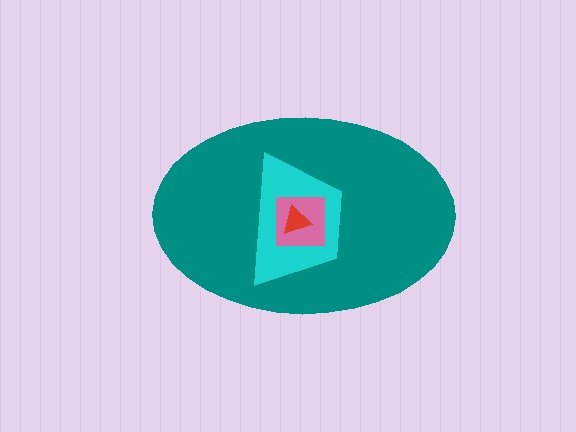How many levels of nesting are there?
4.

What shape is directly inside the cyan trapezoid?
The pink square.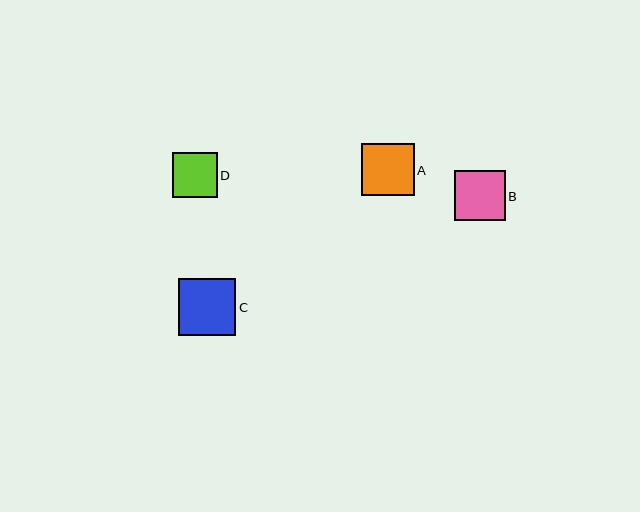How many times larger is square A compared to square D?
Square A is approximately 1.2 times the size of square D.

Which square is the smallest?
Square D is the smallest with a size of approximately 45 pixels.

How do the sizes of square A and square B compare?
Square A and square B are approximately the same size.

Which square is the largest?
Square C is the largest with a size of approximately 58 pixels.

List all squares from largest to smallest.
From largest to smallest: C, A, B, D.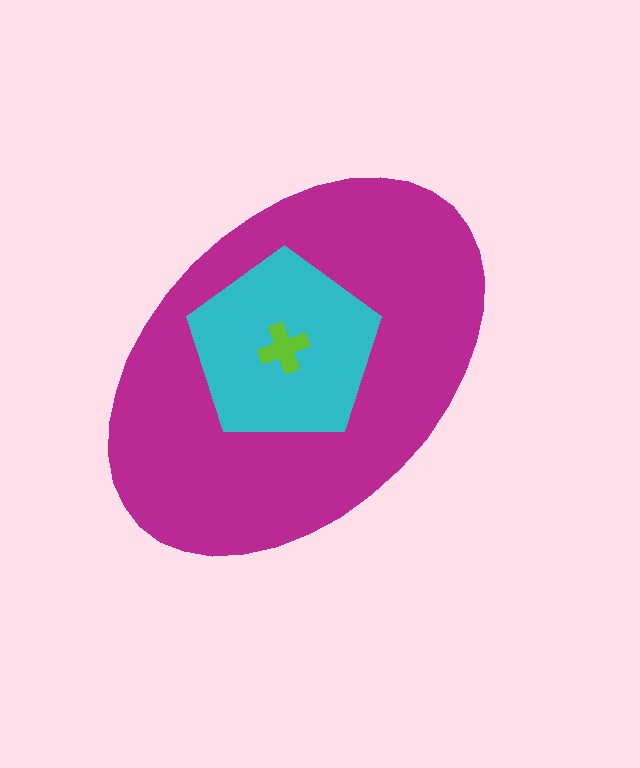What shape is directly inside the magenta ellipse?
The cyan pentagon.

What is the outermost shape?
The magenta ellipse.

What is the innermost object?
The lime cross.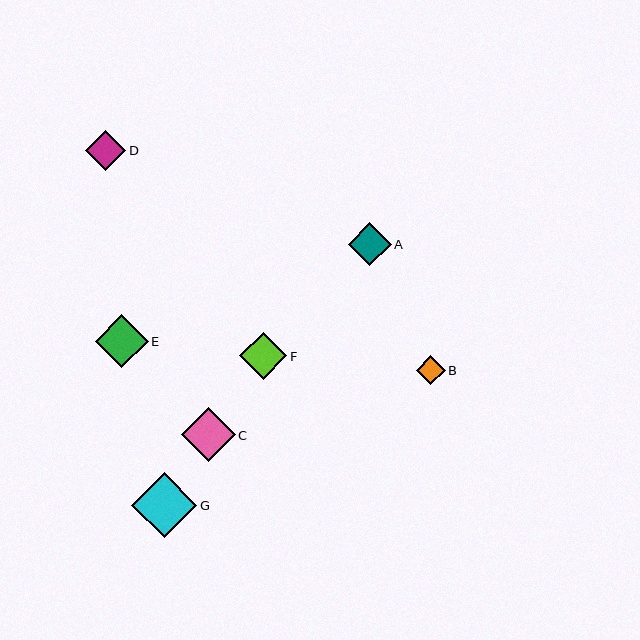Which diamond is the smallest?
Diamond B is the smallest with a size of approximately 29 pixels.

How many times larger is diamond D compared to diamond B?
Diamond D is approximately 1.4 times the size of diamond B.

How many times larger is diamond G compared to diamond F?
Diamond G is approximately 1.4 times the size of diamond F.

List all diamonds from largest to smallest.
From largest to smallest: G, C, E, F, A, D, B.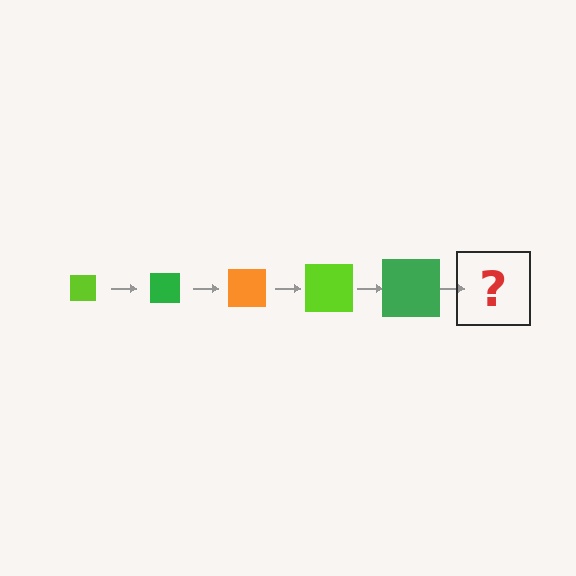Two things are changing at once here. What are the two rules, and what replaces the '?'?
The two rules are that the square grows larger each step and the color cycles through lime, green, and orange. The '?' should be an orange square, larger than the previous one.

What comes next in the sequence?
The next element should be an orange square, larger than the previous one.